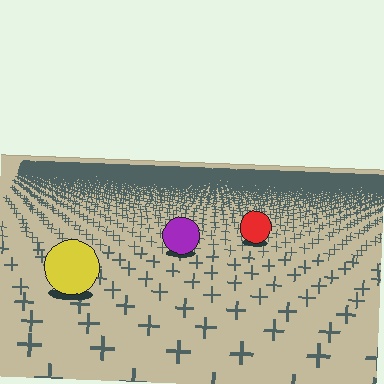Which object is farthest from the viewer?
The red circle is farthest from the viewer. It appears smaller and the ground texture around it is denser.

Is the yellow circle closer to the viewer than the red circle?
Yes. The yellow circle is closer — you can tell from the texture gradient: the ground texture is coarser near it.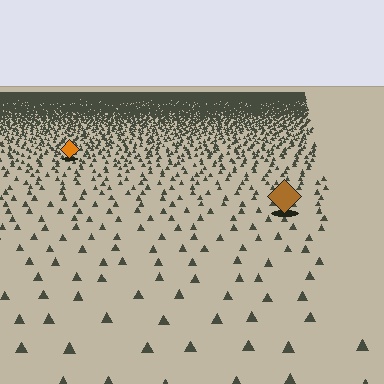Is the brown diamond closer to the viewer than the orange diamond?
Yes. The brown diamond is closer — you can tell from the texture gradient: the ground texture is coarser near it.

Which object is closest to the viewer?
The brown diamond is closest. The texture marks near it are larger and more spread out.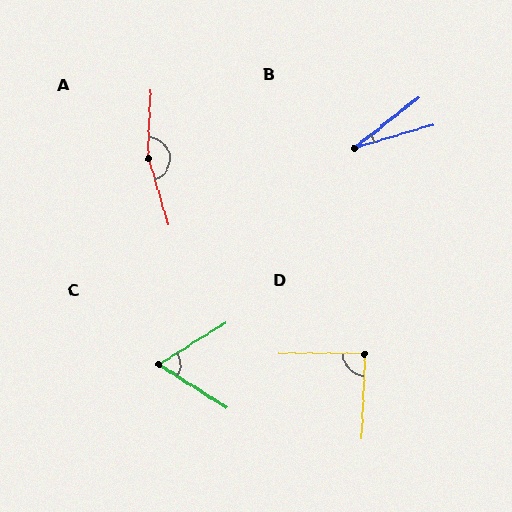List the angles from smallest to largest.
B (22°), C (64°), D (88°), A (161°).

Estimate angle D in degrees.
Approximately 88 degrees.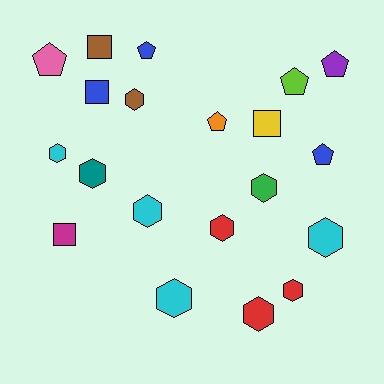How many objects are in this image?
There are 20 objects.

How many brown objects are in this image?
There are 2 brown objects.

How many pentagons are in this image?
There are 6 pentagons.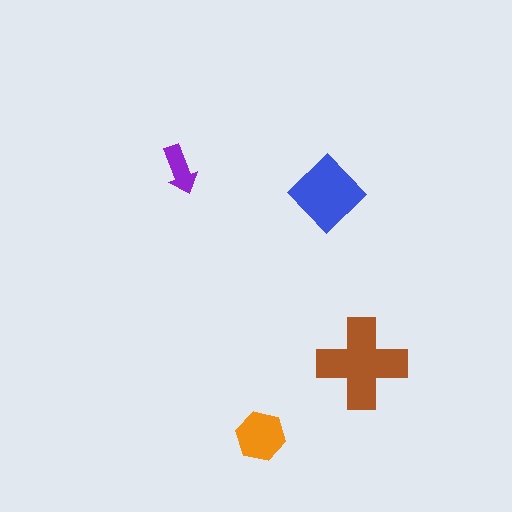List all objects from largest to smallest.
The brown cross, the blue diamond, the orange hexagon, the purple arrow.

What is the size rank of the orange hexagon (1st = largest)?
3rd.